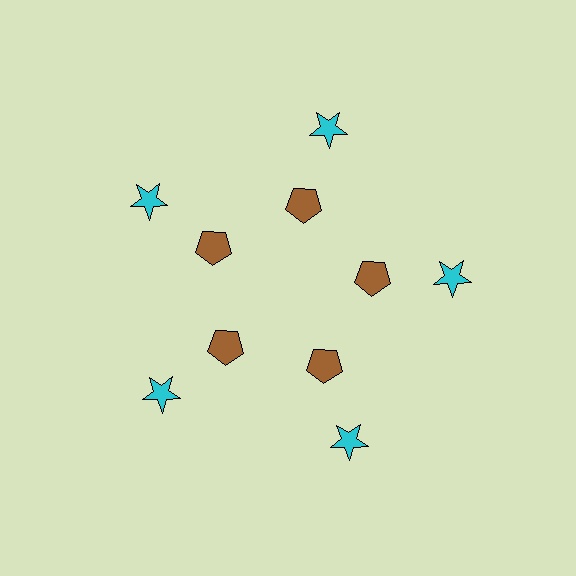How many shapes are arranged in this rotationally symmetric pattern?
There are 10 shapes, arranged in 5 groups of 2.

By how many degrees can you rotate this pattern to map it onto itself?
The pattern maps onto itself every 72 degrees of rotation.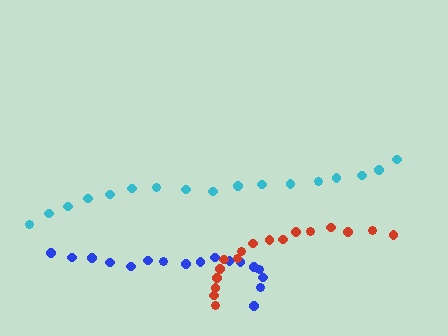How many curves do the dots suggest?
There are 3 distinct paths.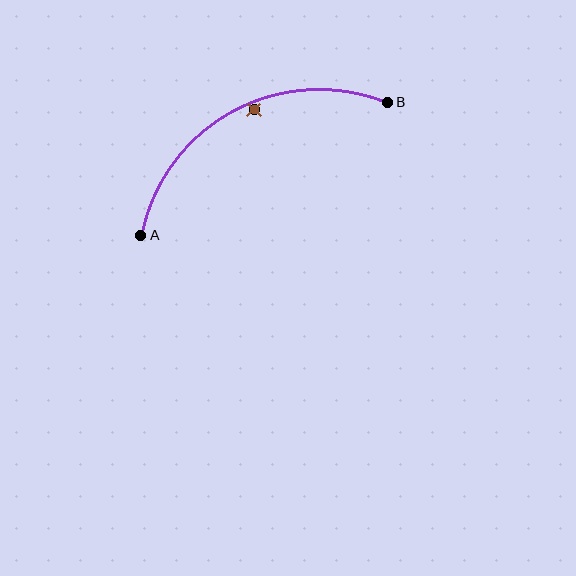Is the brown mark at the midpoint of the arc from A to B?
No — the brown mark does not lie on the arc at all. It sits slightly inside the curve.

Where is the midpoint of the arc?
The arc midpoint is the point on the curve farthest from the straight line joining A and B. It sits above that line.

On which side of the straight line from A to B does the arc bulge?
The arc bulges above the straight line connecting A and B.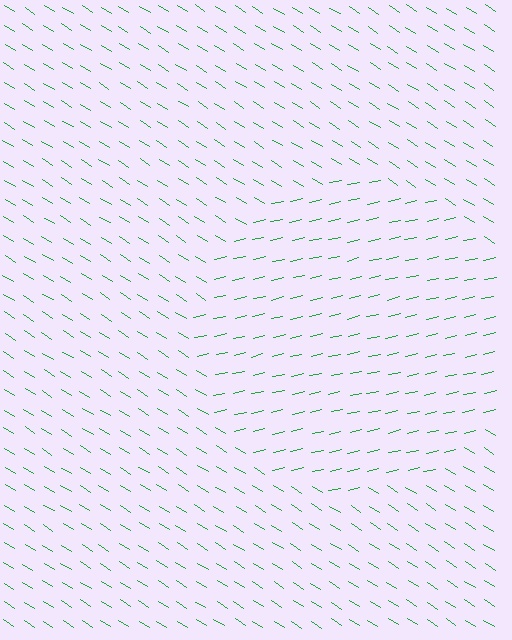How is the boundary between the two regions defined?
The boundary is defined purely by a change in line orientation (approximately 45 degrees difference). All lines are the same color and thickness.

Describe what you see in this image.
The image is filled with small green line segments. A circle region in the image has lines oriented differently from the surrounding lines, creating a visible texture boundary.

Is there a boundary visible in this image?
Yes, there is a texture boundary formed by a change in line orientation.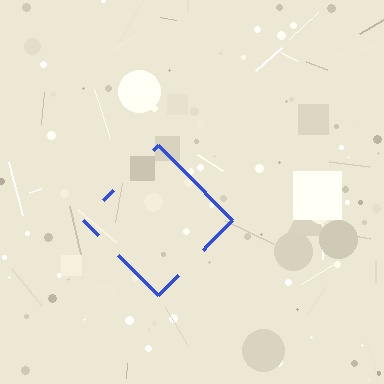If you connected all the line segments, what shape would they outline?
They would outline a diamond.